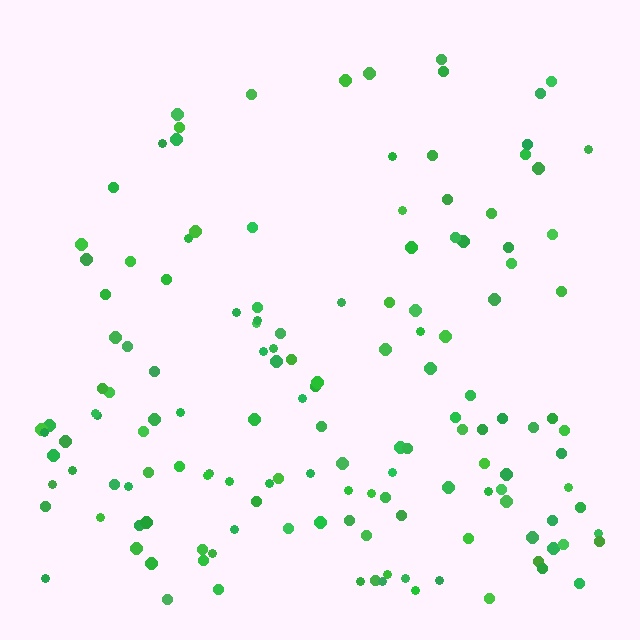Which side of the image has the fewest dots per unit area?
The top.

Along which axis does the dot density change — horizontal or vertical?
Vertical.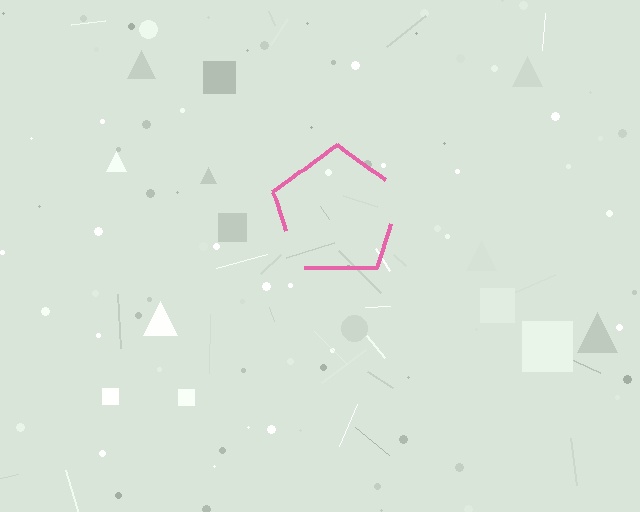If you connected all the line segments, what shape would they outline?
They would outline a pentagon.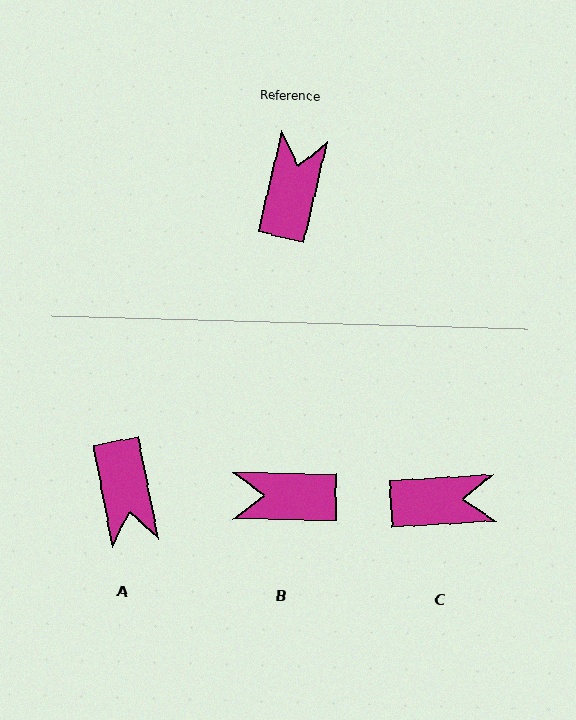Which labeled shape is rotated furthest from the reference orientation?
A, about 156 degrees away.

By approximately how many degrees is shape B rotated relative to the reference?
Approximately 103 degrees counter-clockwise.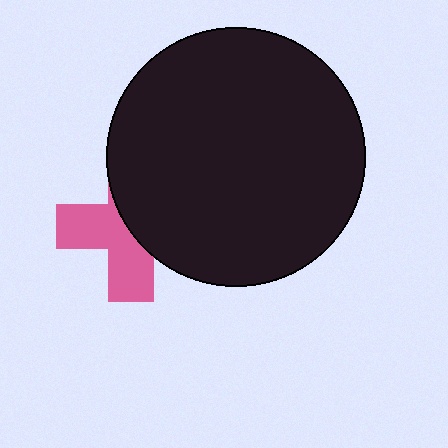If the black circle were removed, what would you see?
You would see the complete pink cross.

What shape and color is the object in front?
The object in front is a black circle.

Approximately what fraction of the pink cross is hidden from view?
Roughly 51% of the pink cross is hidden behind the black circle.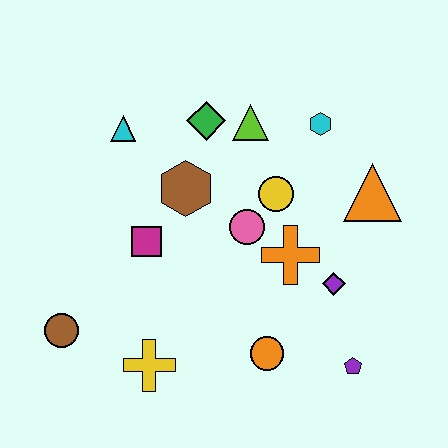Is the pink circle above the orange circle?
Yes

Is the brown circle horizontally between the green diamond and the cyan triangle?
No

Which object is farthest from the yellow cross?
The cyan hexagon is farthest from the yellow cross.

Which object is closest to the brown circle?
The yellow cross is closest to the brown circle.